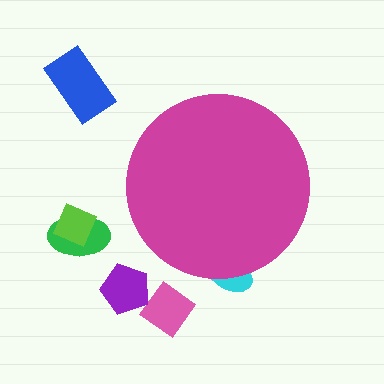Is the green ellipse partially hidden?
No, the green ellipse is fully visible.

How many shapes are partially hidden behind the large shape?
1 shape is partially hidden.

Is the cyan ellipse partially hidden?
Yes, the cyan ellipse is partially hidden behind the magenta circle.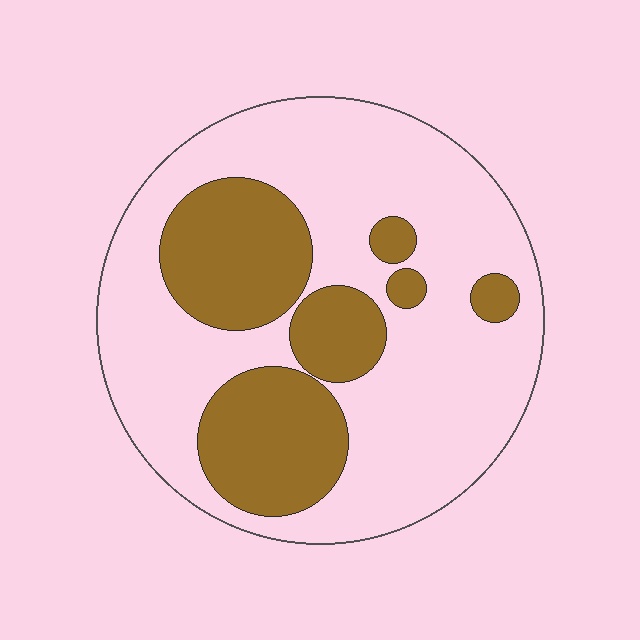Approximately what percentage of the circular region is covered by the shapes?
Approximately 30%.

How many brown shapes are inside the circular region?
6.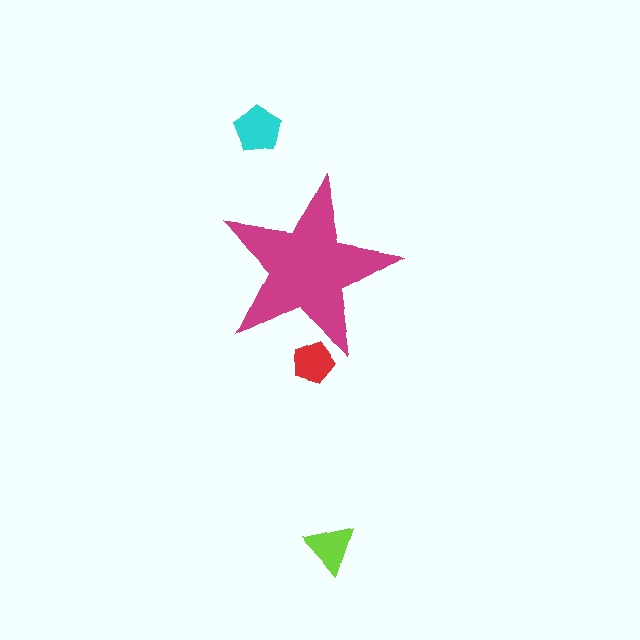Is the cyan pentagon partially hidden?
No, the cyan pentagon is fully visible.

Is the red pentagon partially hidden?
Yes, the red pentagon is partially hidden behind the magenta star.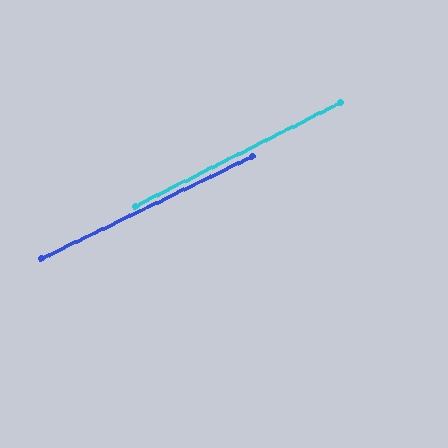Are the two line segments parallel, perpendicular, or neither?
Parallel — their directions differ by only 0.9°.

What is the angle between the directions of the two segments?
Approximately 1 degree.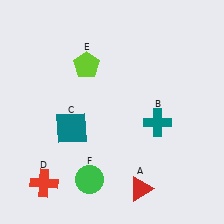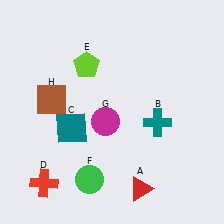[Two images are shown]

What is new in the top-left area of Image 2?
A brown square (H) was added in the top-left area of Image 2.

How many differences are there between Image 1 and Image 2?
There are 2 differences between the two images.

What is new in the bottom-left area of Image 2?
A magenta circle (G) was added in the bottom-left area of Image 2.